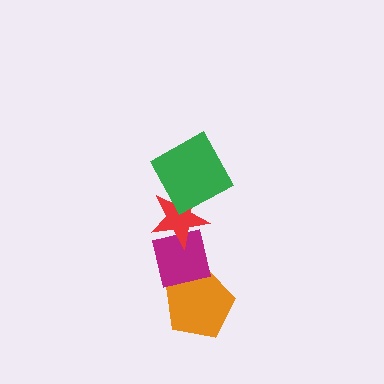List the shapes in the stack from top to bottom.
From top to bottom: the green square, the red star, the magenta square, the orange pentagon.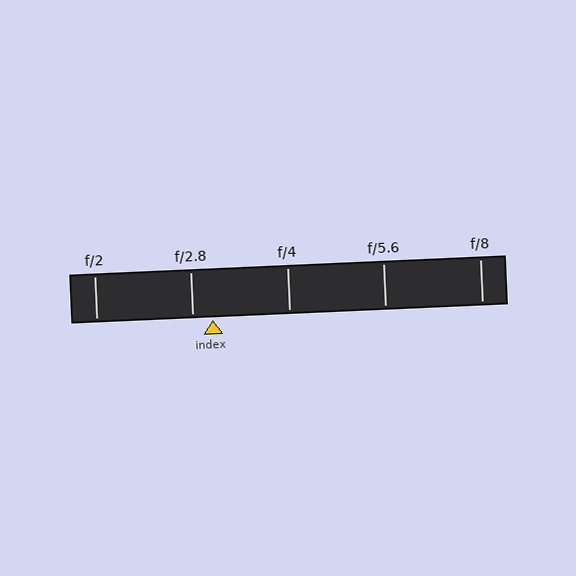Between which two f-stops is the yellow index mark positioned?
The index mark is between f/2.8 and f/4.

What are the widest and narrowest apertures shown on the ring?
The widest aperture shown is f/2 and the narrowest is f/8.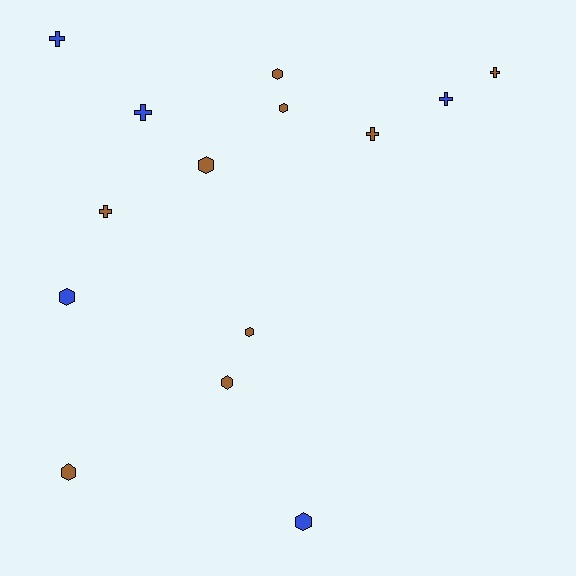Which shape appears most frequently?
Hexagon, with 8 objects.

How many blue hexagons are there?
There are 2 blue hexagons.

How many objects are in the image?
There are 14 objects.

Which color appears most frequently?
Brown, with 9 objects.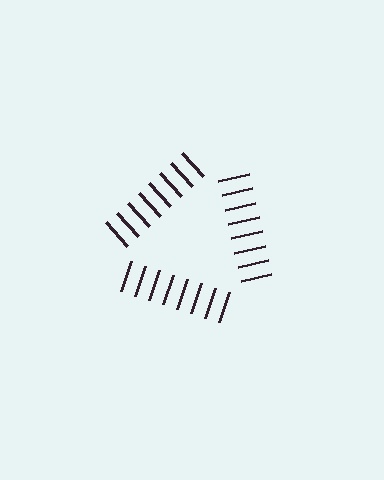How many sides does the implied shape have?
3 sides — the line-ends trace a triangle.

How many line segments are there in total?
24 — 8 along each of the 3 edges.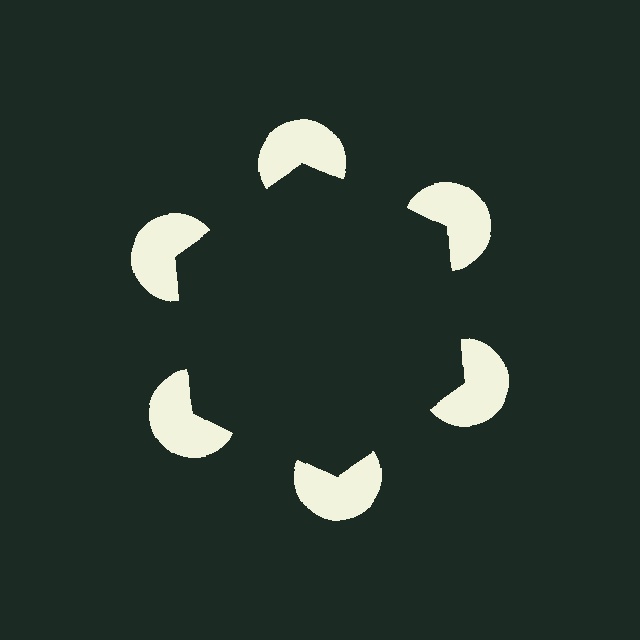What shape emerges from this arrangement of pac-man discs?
An illusory hexagon — its edges are inferred from the aligned wedge cuts in the pac-man discs, not physically drawn.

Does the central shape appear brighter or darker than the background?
It typically appears slightly darker than the background, even though no actual brightness change is drawn.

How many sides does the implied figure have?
6 sides.